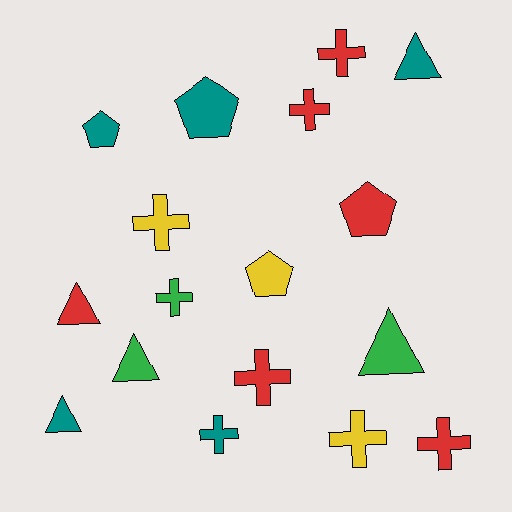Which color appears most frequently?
Red, with 6 objects.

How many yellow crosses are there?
There are 2 yellow crosses.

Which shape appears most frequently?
Cross, with 8 objects.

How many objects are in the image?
There are 17 objects.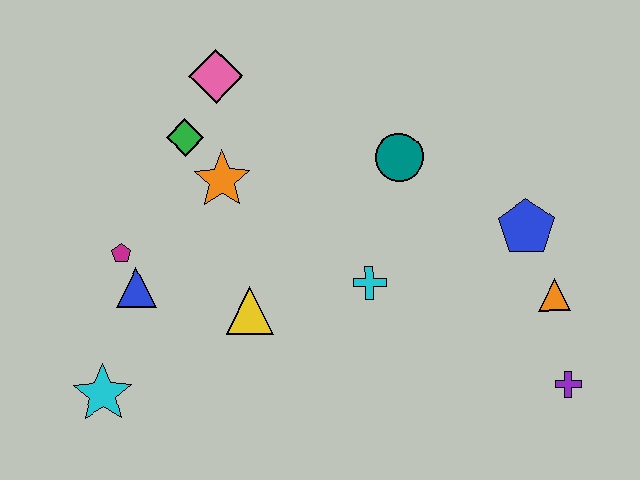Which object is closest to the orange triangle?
The blue pentagon is closest to the orange triangle.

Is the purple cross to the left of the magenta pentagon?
No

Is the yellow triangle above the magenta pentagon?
No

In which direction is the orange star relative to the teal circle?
The orange star is to the left of the teal circle.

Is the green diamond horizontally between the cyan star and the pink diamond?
Yes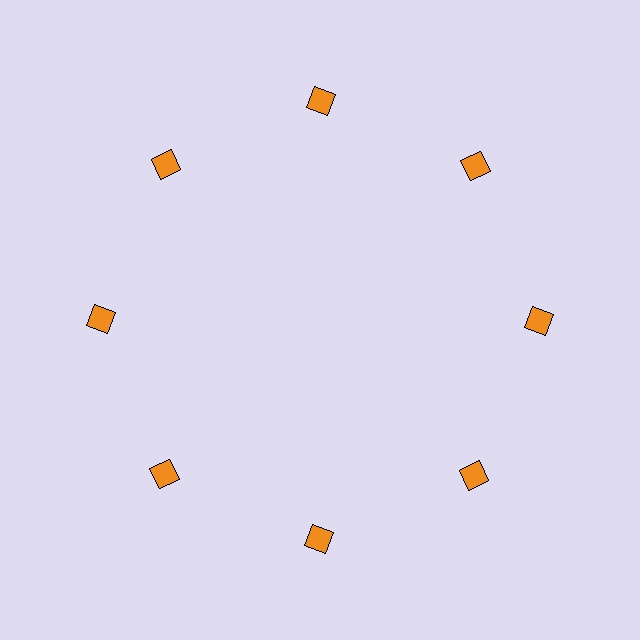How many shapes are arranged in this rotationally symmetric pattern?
There are 8 shapes, arranged in 8 groups of 1.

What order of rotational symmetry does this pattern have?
This pattern has 8-fold rotational symmetry.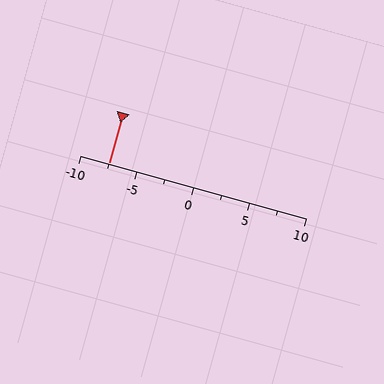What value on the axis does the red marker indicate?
The marker indicates approximately -7.5.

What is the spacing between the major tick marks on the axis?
The major ticks are spaced 5 apart.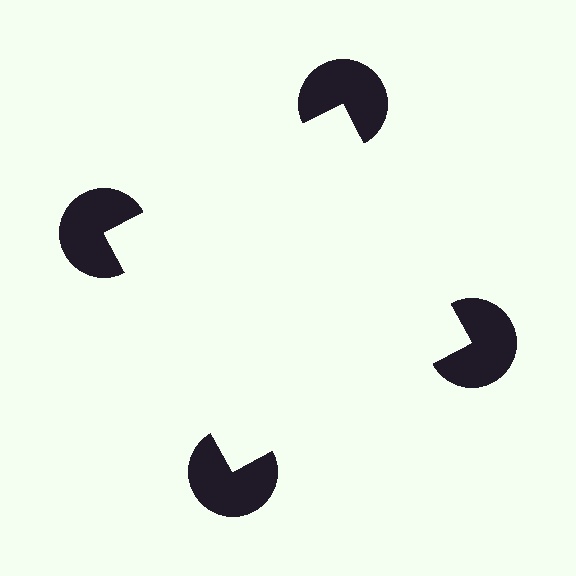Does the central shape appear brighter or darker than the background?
It typically appears slightly brighter than the background, even though no actual brightness change is drawn.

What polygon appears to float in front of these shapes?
An illusory square — its edges are inferred from the aligned wedge cuts in the pac-man discs, not physically drawn.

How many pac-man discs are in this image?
There are 4 — one at each vertex of the illusory square.